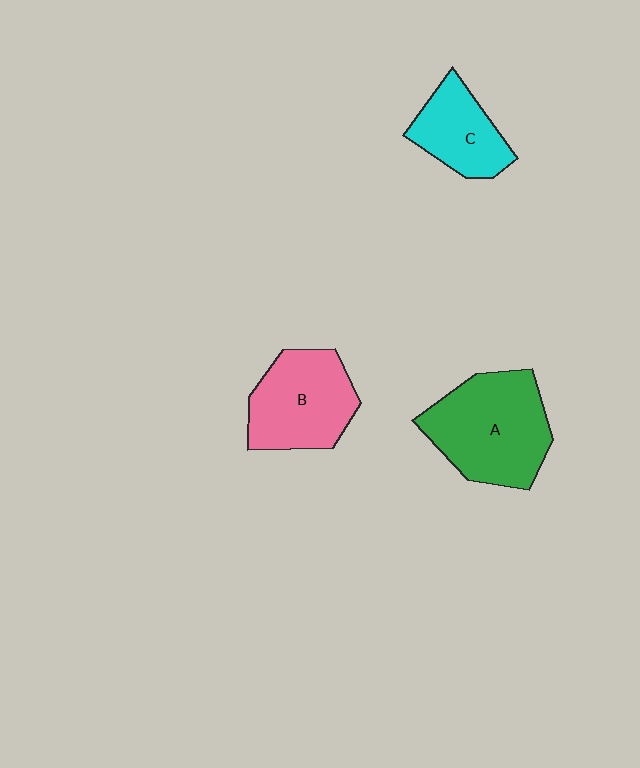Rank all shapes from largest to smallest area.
From largest to smallest: A (green), B (pink), C (cyan).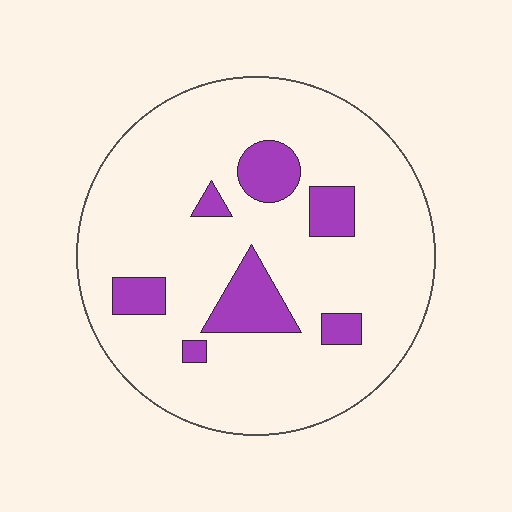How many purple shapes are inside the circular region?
7.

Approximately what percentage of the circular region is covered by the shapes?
Approximately 15%.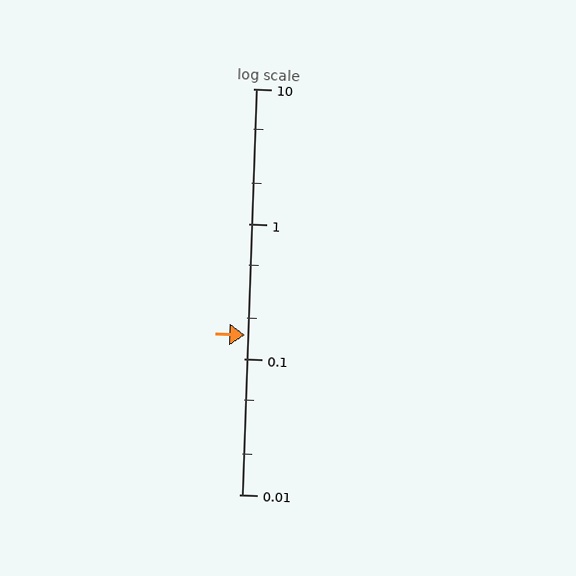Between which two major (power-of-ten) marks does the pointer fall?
The pointer is between 0.1 and 1.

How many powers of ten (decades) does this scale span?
The scale spans 3 decades, from 0.01 to 10.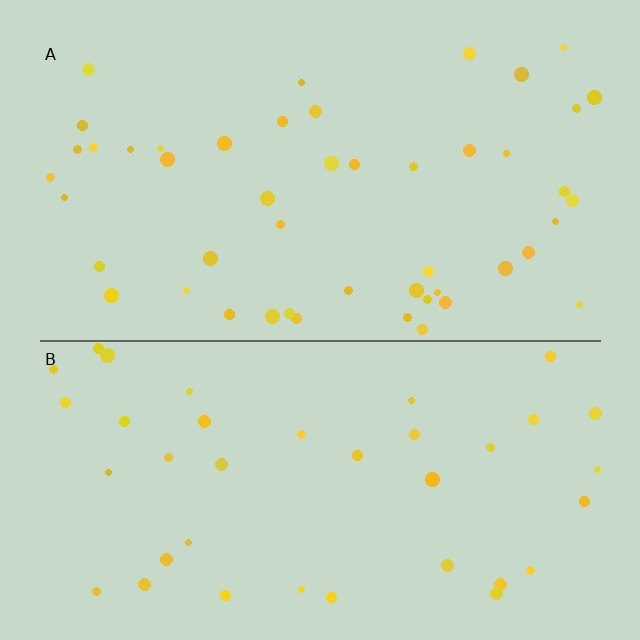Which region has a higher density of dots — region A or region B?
A (the top).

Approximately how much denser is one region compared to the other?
Approximately 1.3× — region A over region B.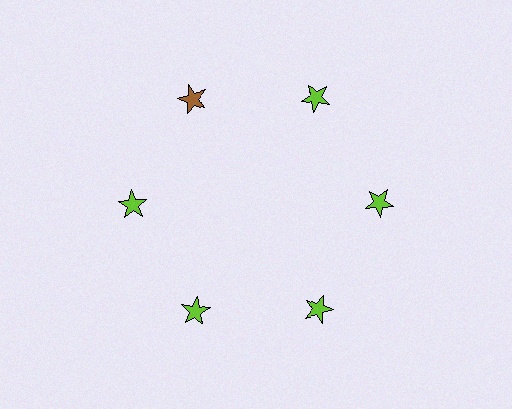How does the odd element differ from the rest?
It has a different color: brown instead of lime.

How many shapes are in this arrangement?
There are 6 shapes arranged in a ring pattern.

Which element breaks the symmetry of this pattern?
The brown star at roughly the 11 o'clock position breaks the symmetry. All other shapes are lime stars.